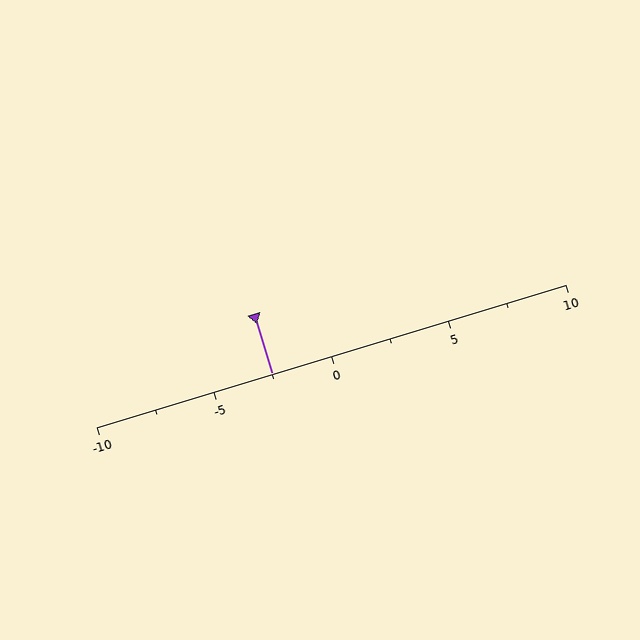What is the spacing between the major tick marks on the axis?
The major ticks are spaced 5 apart.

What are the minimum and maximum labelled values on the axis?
The axis runs from -10 to 10.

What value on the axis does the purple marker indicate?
The marker indicates approximately -2.5.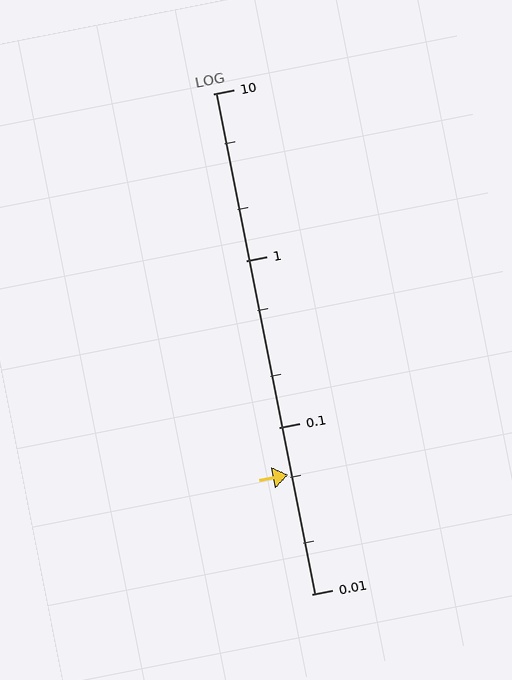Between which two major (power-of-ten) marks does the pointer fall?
The pointer is between 0.01 and 0.1.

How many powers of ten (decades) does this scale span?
The scale spans 3 decades, from 0.01 to 10.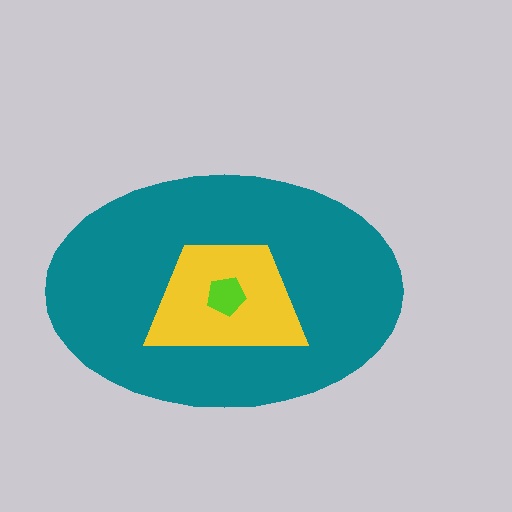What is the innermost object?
The lime pentagon.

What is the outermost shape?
The teal ellipse.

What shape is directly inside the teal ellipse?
The yellow trapezoid.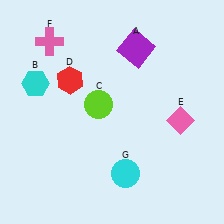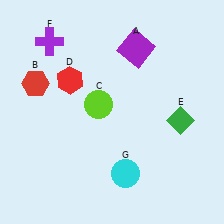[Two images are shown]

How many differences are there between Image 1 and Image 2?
There are 3 differences between the two images.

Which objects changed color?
B changed from cyan to red. E changed from pink to green. F changed from pink to purple.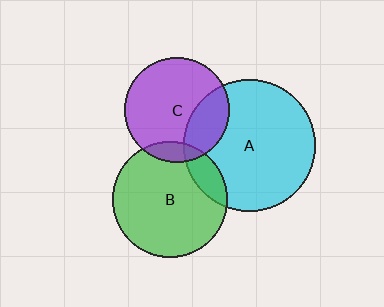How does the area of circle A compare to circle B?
Approximately 1.3 times.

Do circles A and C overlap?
Yes.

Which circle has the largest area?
Circle A (cyan).